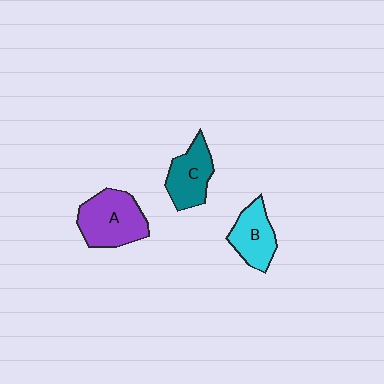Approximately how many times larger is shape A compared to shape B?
Approximately 1.4 times.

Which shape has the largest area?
Shape A (purple).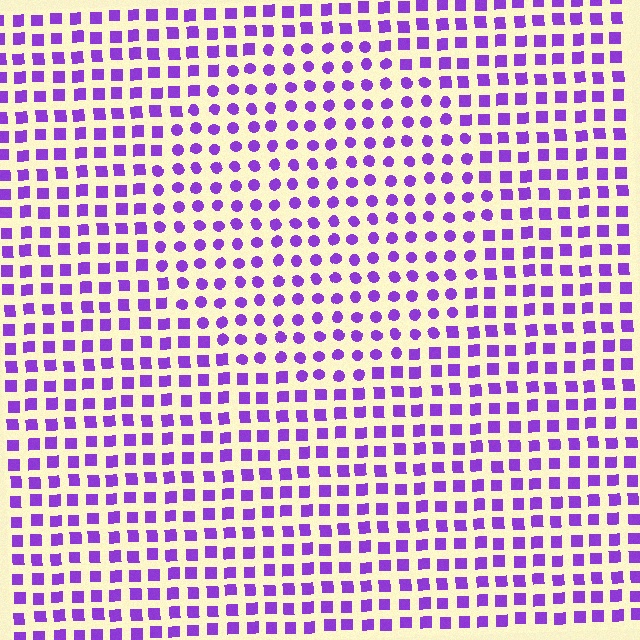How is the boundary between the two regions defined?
The boundary is defined by a change in element shape: circles inside vs. squares outside. All elements share the same color and spacing.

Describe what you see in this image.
The image is filled with small purple elements arranged in a uniform grid. A circle-shaped region contains circles, while the surrounding area contains squares. The boundary is defined purely by the change in element shape.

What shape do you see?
I see a circle.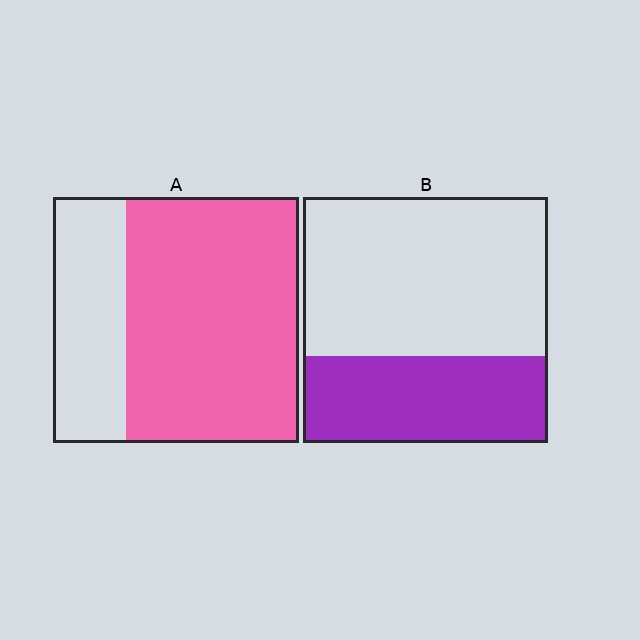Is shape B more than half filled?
No.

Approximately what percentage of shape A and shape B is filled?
A is approximately 70% and B is approximately 35%.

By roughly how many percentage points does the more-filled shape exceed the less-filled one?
By roughly 35 percentage points (A over B).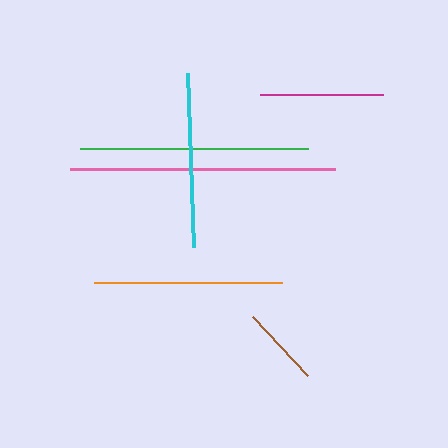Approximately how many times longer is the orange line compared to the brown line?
The orange line is approximately 2.3 times the length of the brown line.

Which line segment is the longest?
The pink line is the longest at approximately 265 pixels.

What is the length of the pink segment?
The pink segment is approximately 265 pixels long.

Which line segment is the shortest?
The brown line is the shortest at approximately 81 pixels.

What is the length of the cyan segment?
The cyan segment is approximately 173 pixels long.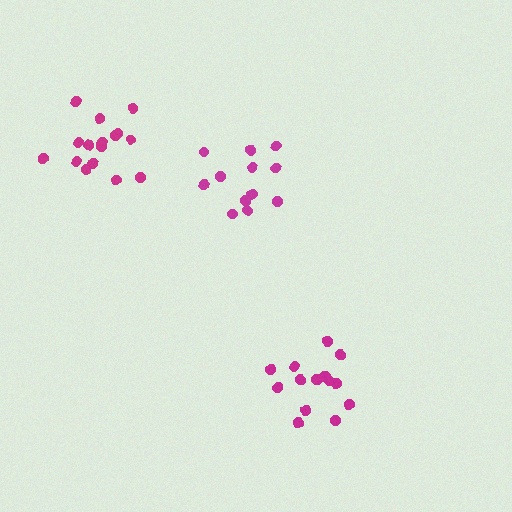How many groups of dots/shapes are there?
There are 3 groups.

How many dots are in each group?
Group 1: 16 dots, Group 2: 15 dots, Group 3: 13 dots (44 total).